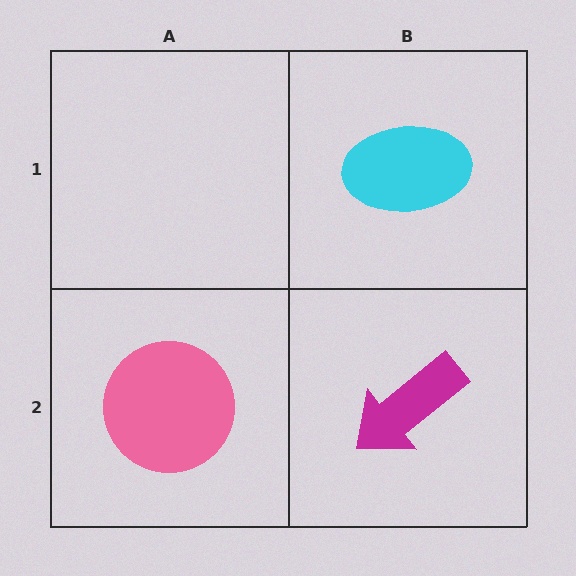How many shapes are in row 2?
2 shapes.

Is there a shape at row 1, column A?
No, that cell is empty.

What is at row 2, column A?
A pink circle.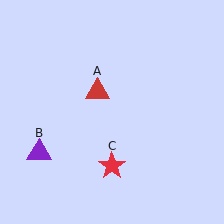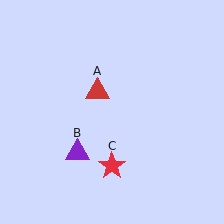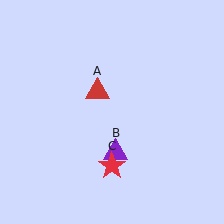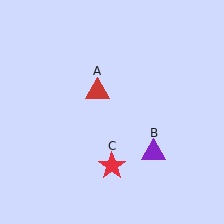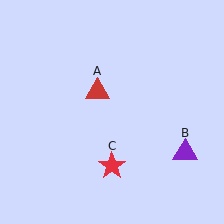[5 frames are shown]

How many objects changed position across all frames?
1 object changed position: purple triangle (object B).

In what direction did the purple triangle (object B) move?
The purple triangle (object B) moved right.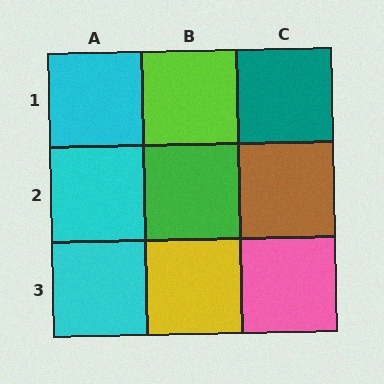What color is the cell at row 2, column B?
Green.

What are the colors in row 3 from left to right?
Cyan, yellow, pink.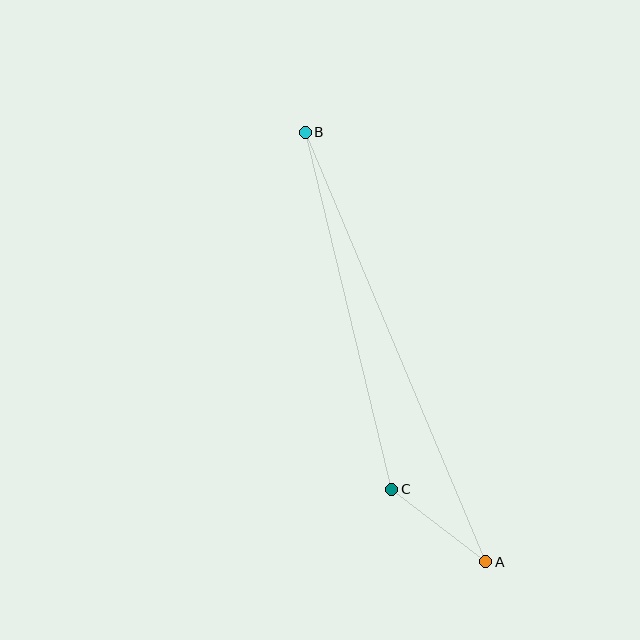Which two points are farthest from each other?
Points A and B are farthest from each other.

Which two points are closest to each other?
Points A and C are closest to each other.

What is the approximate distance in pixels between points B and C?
The distance between B and C is approximately 367 pixels.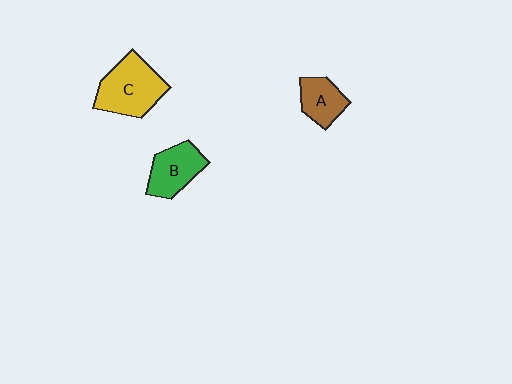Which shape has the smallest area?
Shape A (brown).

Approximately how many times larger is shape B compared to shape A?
Approximately 1.2 times.